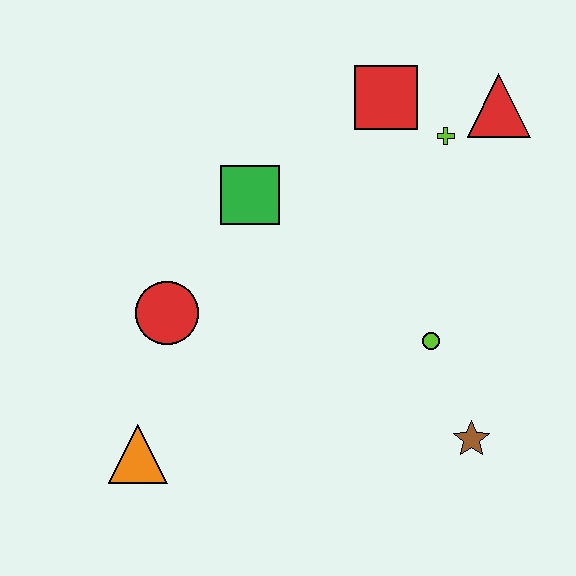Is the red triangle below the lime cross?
No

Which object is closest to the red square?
The lime cross is closest to the red square.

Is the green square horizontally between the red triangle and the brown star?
No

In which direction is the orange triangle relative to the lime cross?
The orange triangle is below the lime cross.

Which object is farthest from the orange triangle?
The red triangle is farthest from the orange triangle.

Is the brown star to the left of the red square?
No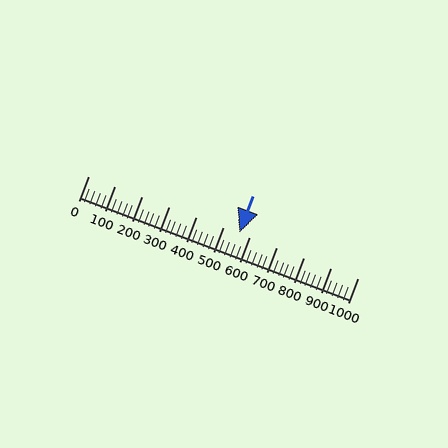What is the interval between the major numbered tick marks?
The major tick marks are spaced 100 units apart.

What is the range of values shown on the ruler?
The ruler shows values from 0 to 1000.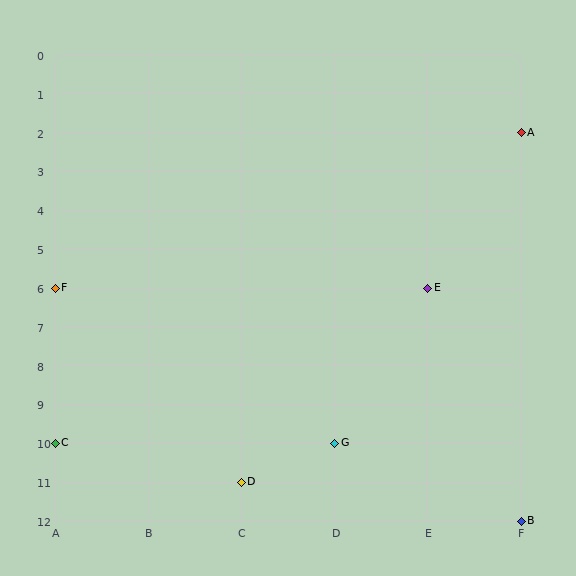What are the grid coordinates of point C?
Point C is at grid coordinates (A, 10).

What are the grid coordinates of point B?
Point B is at grid coordinates (F, 12).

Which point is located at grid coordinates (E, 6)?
Point E is at (E, 6).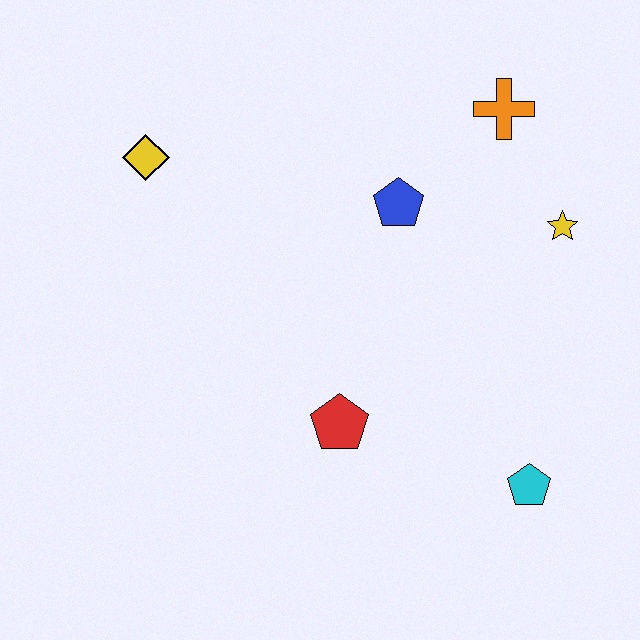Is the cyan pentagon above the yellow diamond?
No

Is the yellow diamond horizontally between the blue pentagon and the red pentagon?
No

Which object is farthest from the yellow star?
The yellow diamond is farthest from the yellow star.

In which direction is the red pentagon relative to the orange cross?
The red pentagon is below the orange cross.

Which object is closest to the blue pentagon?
The orange cross is closest to the blue pentagon.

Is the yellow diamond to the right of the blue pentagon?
No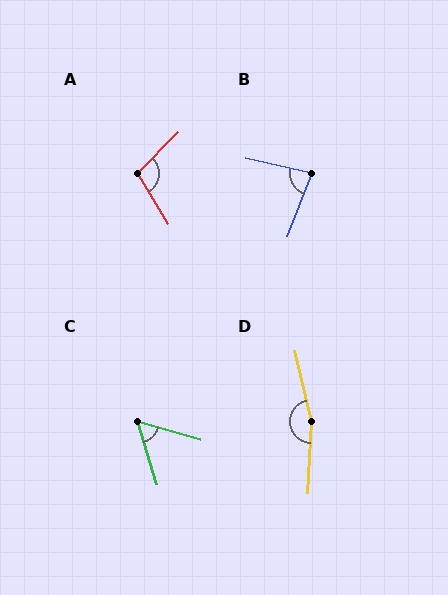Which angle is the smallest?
C, at approximately 57 degrees.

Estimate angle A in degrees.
Approximately 104 degrees.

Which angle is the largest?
D, at approximately 164 degrees.